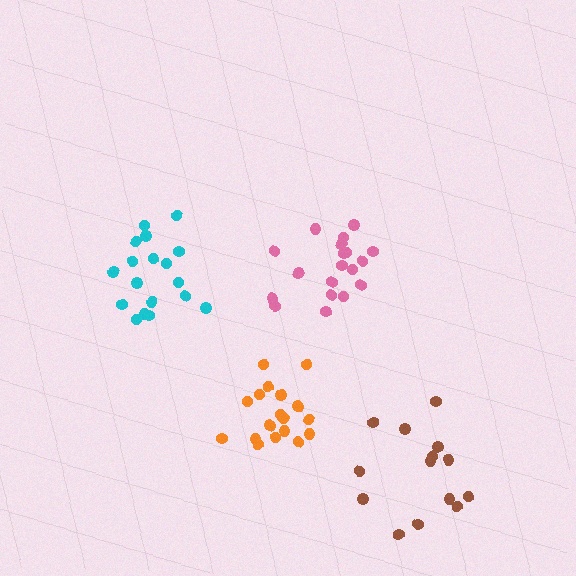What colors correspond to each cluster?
The clusters are colored: pink, orange, cyan, brown.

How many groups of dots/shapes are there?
There are 4 groups.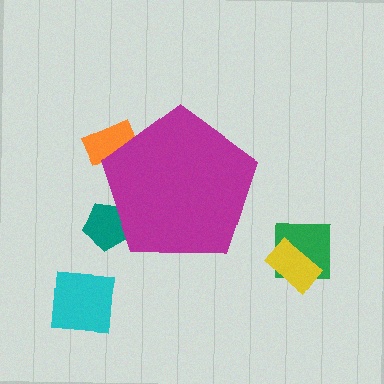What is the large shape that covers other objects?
A magenta pentagon.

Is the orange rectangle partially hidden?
Yes, the orange rectangle is partially hidden behind the magenta pentagon.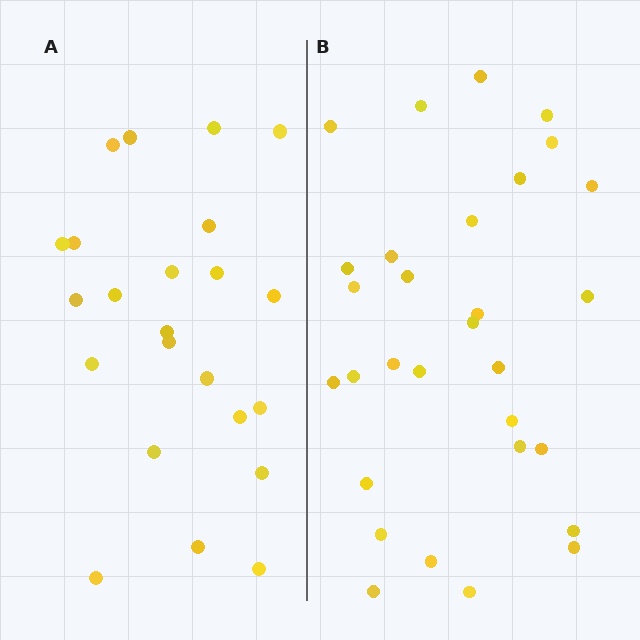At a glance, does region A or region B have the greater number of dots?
Region B (the right region) has more dots.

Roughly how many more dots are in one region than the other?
Region B has roughly 8 or so more dots than region A.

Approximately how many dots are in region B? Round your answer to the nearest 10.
About 30 dots.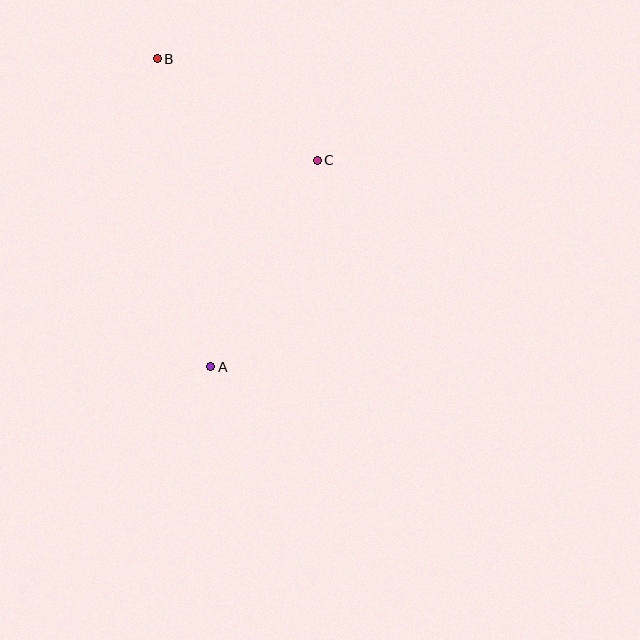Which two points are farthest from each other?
Points A and B are farthest from each other.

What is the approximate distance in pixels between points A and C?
The distance between A and C is approximately 233 pixels.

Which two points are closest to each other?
Points B and C are closest to each other.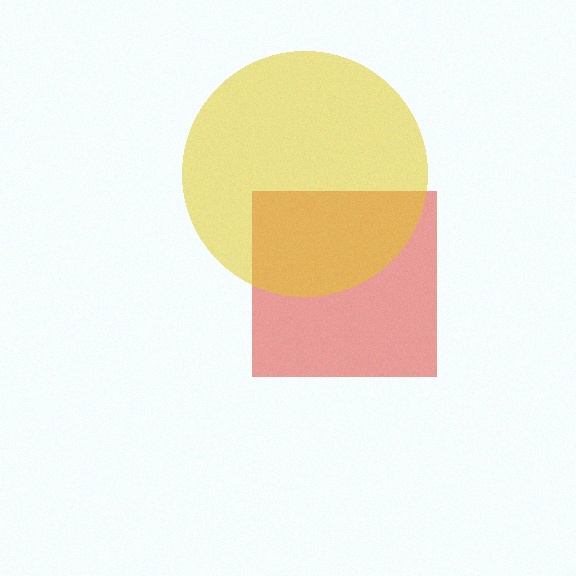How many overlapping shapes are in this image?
There are 2 overlapping shapes in the image.